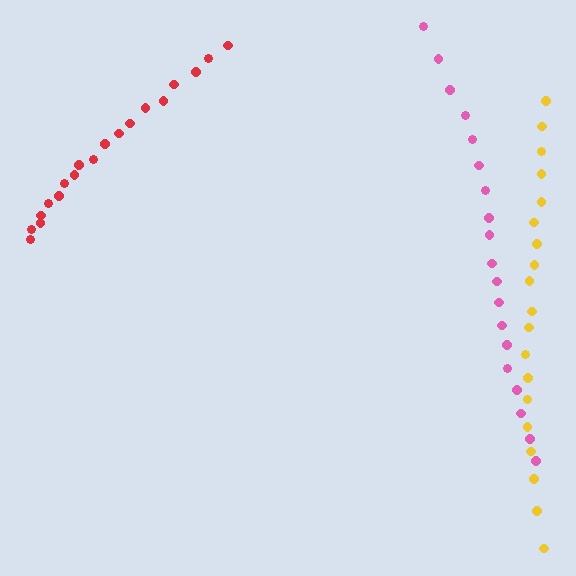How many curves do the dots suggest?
There are 3 distinct paths.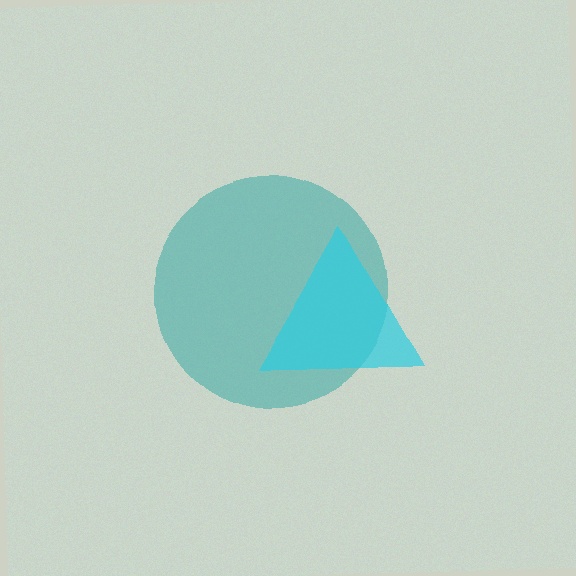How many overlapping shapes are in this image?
There are 2 overlapping shapes in the image.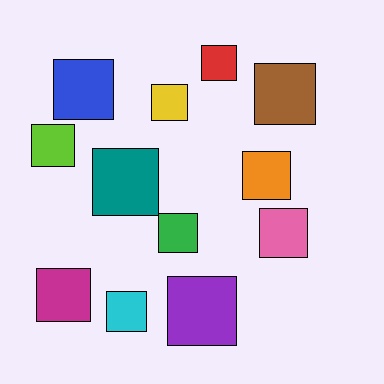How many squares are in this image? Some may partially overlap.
There are 12 squares.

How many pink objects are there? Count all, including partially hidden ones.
There is 1 pink object.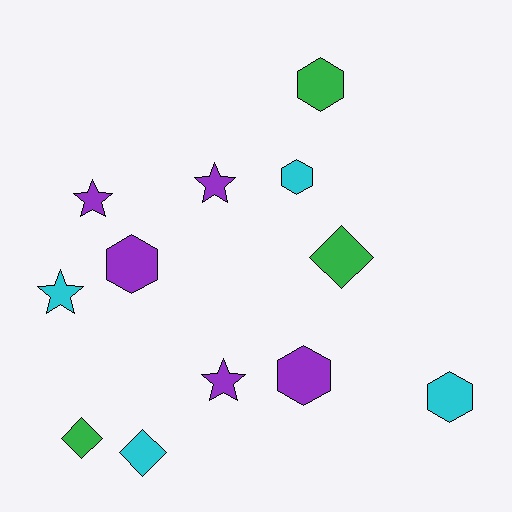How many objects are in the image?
There are 12 objects.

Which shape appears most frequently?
Hexagon, with 5 objects.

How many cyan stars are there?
There is 1 cyan star.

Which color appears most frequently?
Purple, with 5 objects.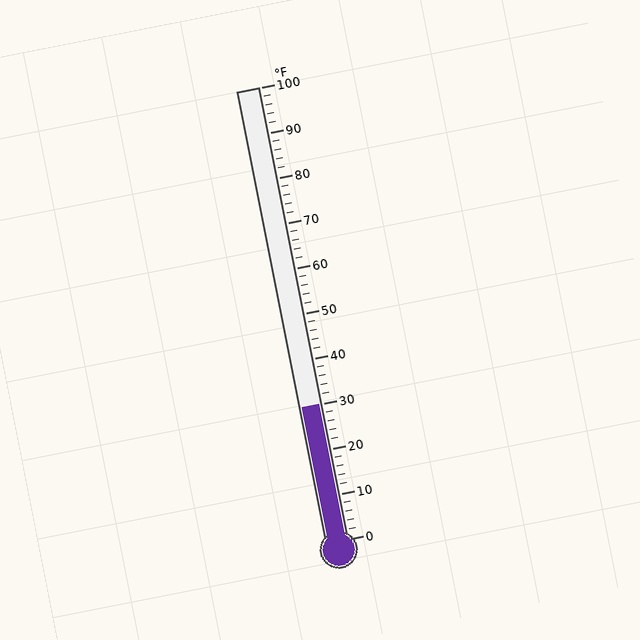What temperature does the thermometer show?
The thermometer shows approximately 30°F.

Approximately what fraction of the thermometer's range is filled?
The thermometer is filled to approximately 30% of its range.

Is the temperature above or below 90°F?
The temperature is below 90°F.